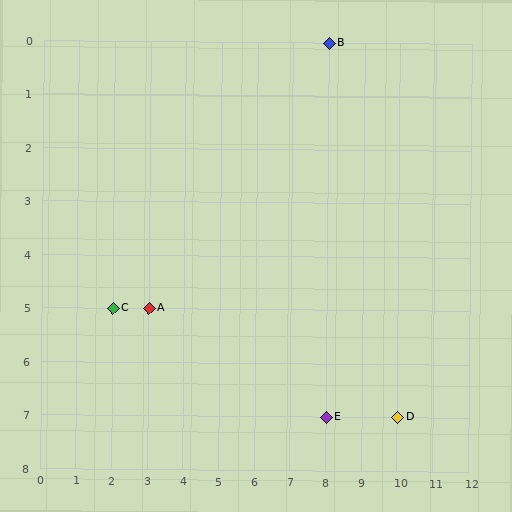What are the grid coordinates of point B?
Point B is at grid coordinates (8, 0).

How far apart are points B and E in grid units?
Points B and E are 7 rows apart.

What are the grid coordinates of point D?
Point D is at grid coordinates (10, 7).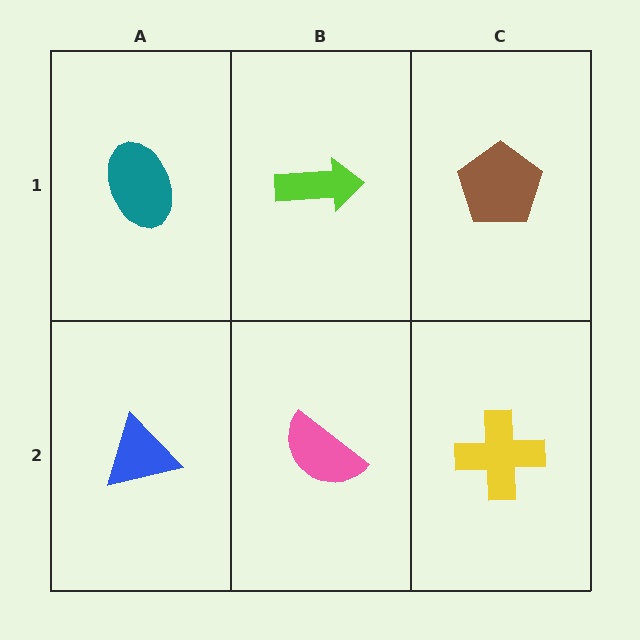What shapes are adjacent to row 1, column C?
A yellow cross (row 2, column C), a lime arrow (row 1, column B).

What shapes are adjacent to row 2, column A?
A teal ellipse (row 1, column A), a pink semicircle (row 2, column B).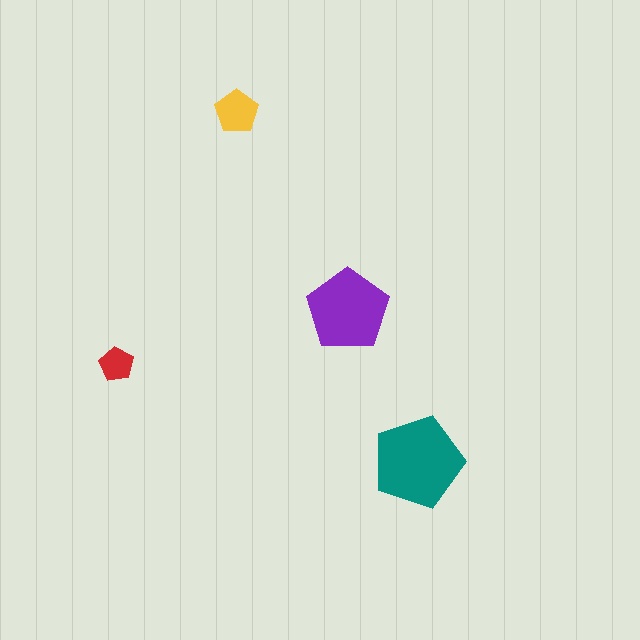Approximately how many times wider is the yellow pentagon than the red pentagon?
About 1.5 times wider.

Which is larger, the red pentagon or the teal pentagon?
The teal one.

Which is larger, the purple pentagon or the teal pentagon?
The teal one.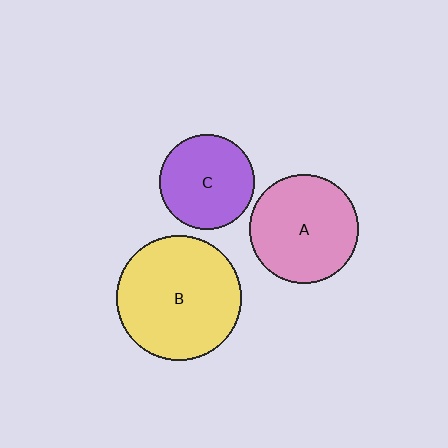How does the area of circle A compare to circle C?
Approximately 1.3 times.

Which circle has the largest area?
Circle B (yellow).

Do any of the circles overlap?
No, none of the circles overlap.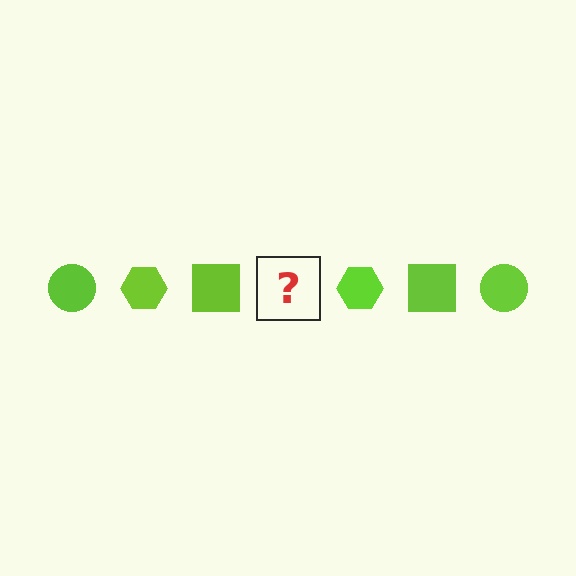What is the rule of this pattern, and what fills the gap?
The rule is that the pattern cycles through circle, hexagon, square shapes in lime. The gap should be filled with a lime circle.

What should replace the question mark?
The question mark should be replaced with a lime circle.